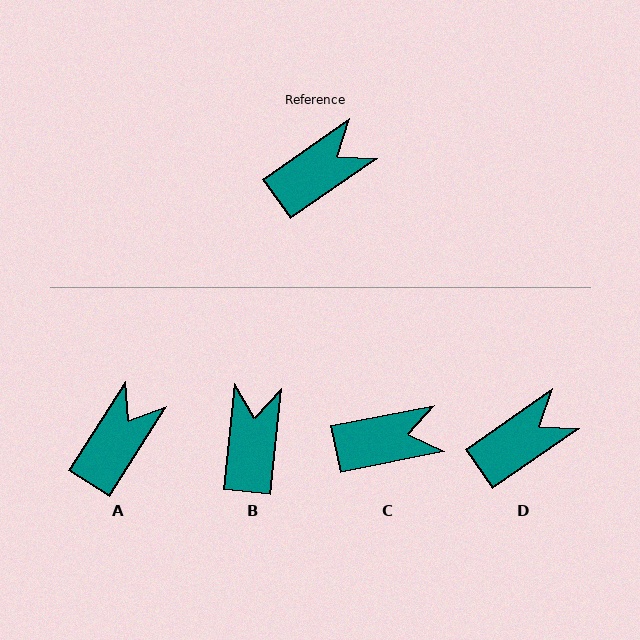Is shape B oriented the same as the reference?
No, it is off by about 49 degrees.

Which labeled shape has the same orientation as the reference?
D.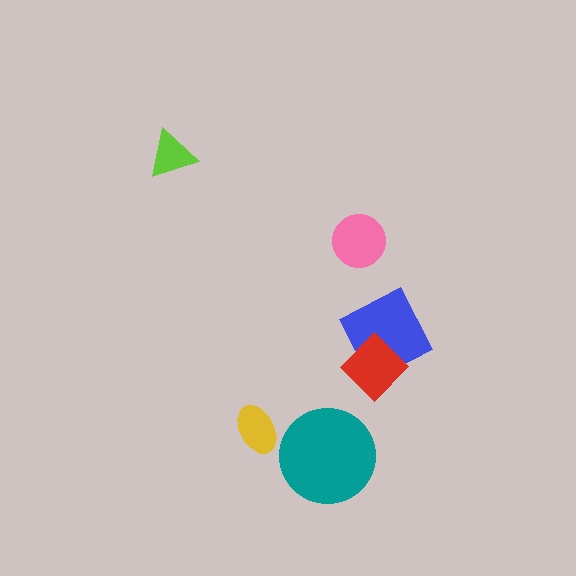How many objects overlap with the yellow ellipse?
0 objects overlap with the yellow ellipse.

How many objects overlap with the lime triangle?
0 objects overlap with the lime triangle.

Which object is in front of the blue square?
The red diamond is in front of the blue square.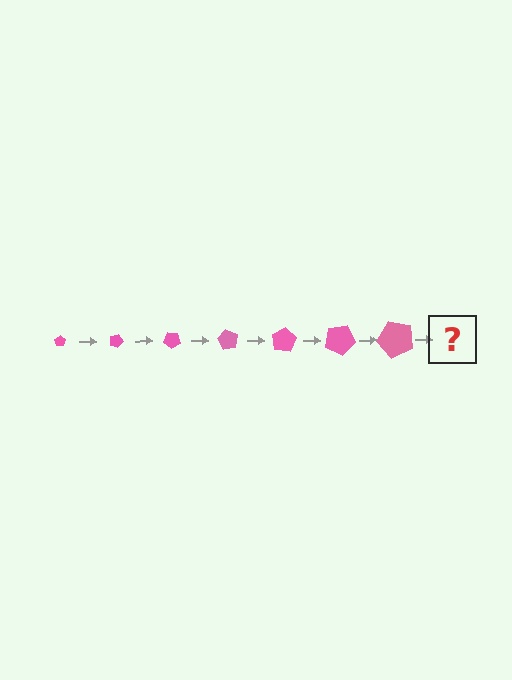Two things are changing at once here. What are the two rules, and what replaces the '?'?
The two rules are that the pentagon grows larger each step and it rotates 20 degrees each step. The '?' should be a pentagon, larger than the previous one and rotated 140 degrees from the start.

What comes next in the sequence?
The next element should be a pentagon, larger than the previous one and rotated 140 degrees from the start.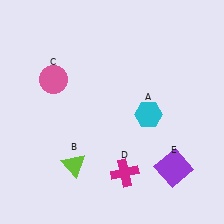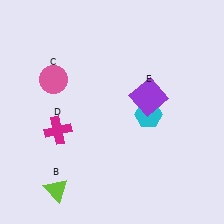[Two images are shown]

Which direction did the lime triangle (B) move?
The lime triangle (B) moved down.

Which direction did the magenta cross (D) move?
The magenta cross (D) moved left.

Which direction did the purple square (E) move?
The purple square (E) moved up.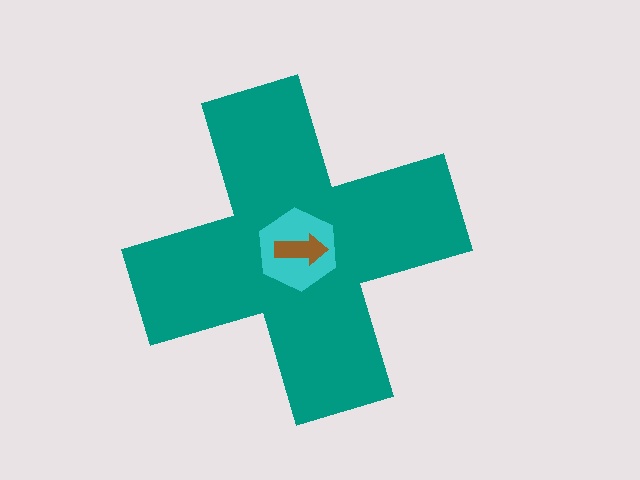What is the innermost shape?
The brown arrow.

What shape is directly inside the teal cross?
The cyan hexagon.